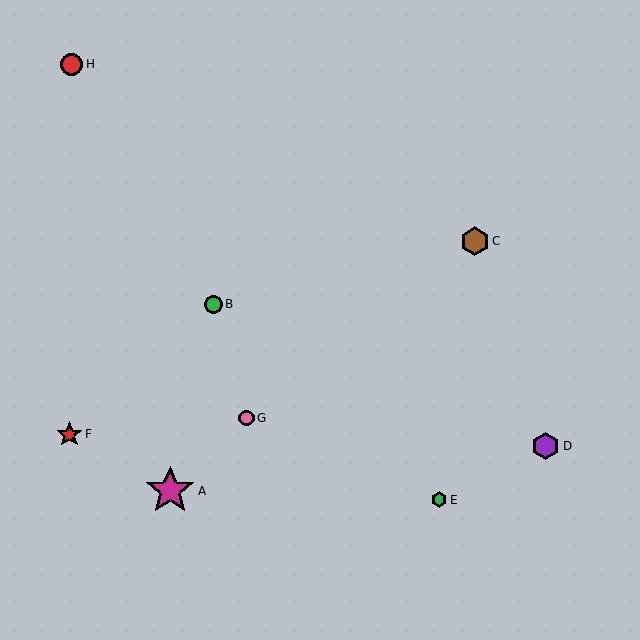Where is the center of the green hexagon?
The center of the green hexagon is at (439, 500).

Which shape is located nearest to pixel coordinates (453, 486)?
The green hexagon (labeled E) at (439, 500) is nearest to that location.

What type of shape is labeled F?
Shape F is a red star.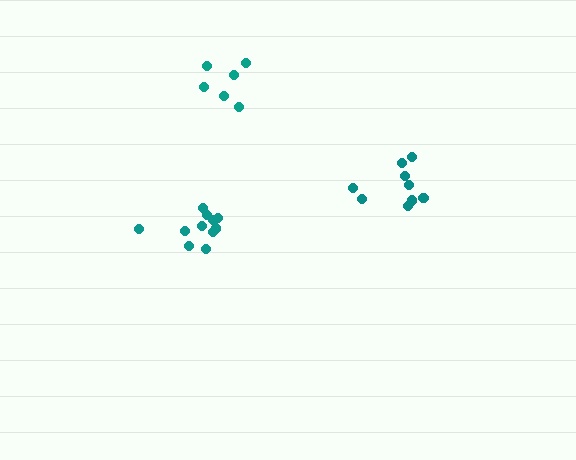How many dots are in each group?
Group 1: 9 dots, Group 2: 6 dots, Group 3: 11 dots (26 total).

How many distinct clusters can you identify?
There are 3 distinct clusters.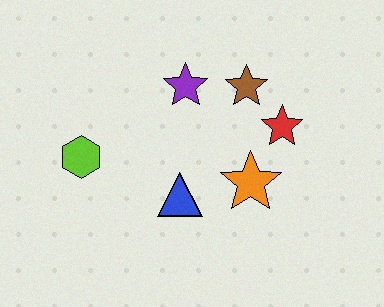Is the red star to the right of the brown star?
Yes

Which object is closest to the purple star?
The brown star is closest to the purple star.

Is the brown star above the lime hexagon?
Yes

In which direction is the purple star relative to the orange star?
The purple star is above the orange star.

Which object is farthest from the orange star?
The lime hexagon is farthest from the orange star.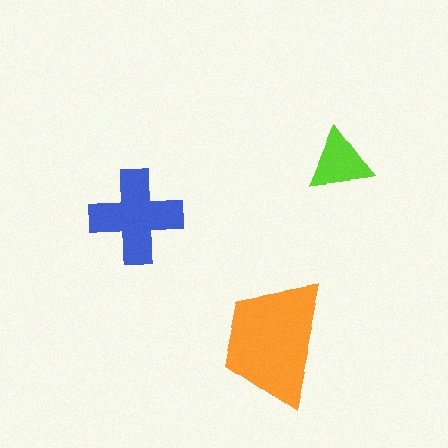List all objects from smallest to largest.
The lime triangle, the blue cross, the orange trapezoid.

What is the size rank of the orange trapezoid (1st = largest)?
1st.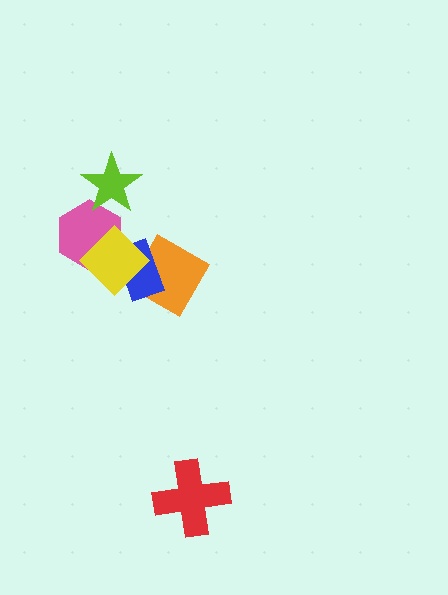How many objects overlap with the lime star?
1 object overlaps with the lime star.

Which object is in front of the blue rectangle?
The yellow diamond is in front of the blue rectangle.